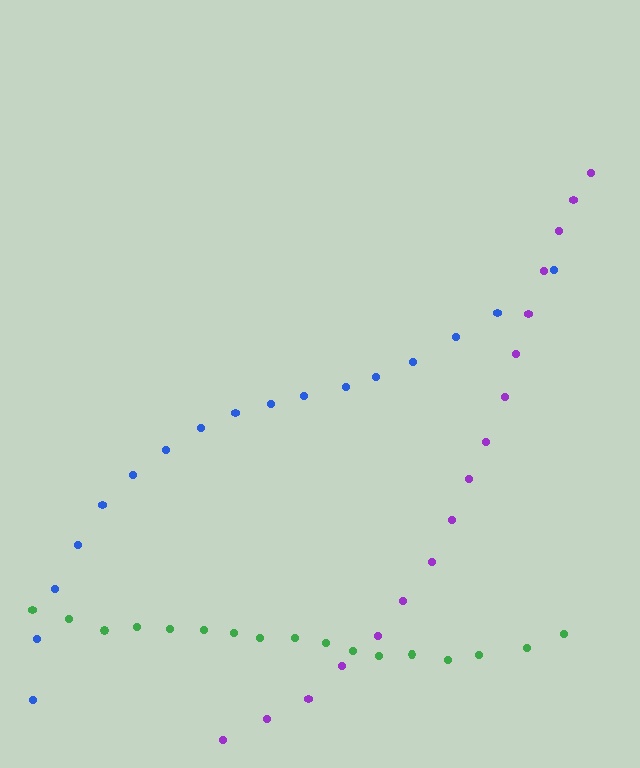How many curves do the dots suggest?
There are 3 distinct paths.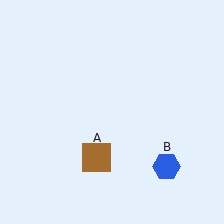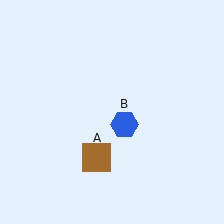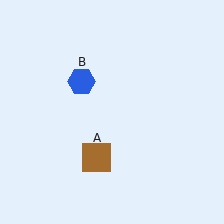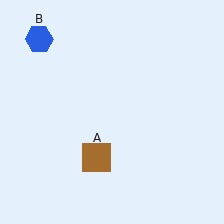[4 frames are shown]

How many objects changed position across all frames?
1 object changed position: blue hexagon (object B).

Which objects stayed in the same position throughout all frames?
Brown square (object A) remained stationary.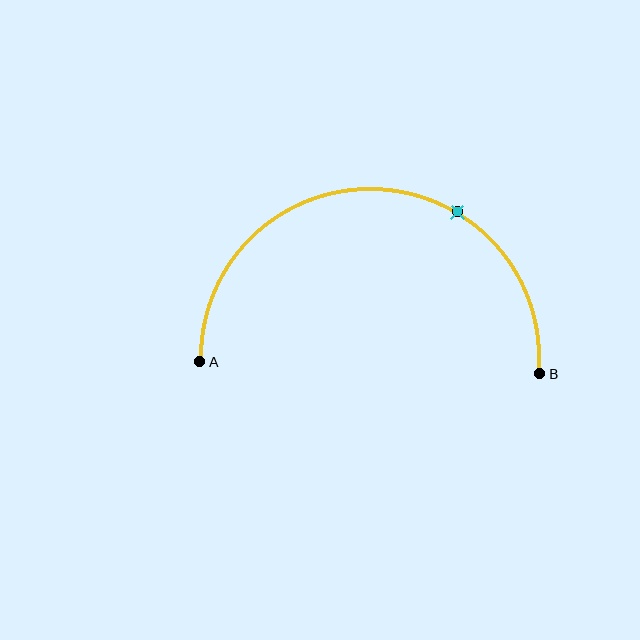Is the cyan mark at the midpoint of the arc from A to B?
No. The cyan mark lies on the arc but is closer to endpoint B. The arc midpoint would be at the point on the curve equidistant along the arc from both A and B.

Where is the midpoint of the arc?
The arc midpoint is the point on the curve farthest from the straight line joining A and B. It sits above that line.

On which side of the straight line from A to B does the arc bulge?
The arc bulges above the straight line connecting A and B.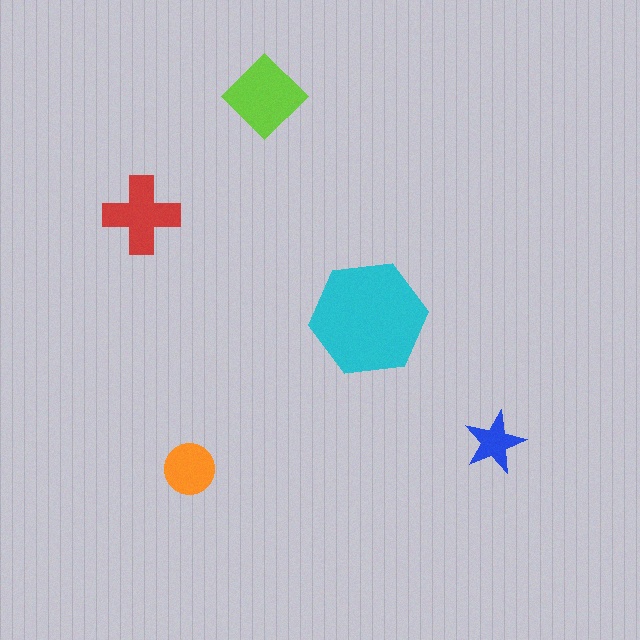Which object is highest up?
The lime diamond is topmost.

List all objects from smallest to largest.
The blue star, the orange circle, the red cross, the lime diamond, the cyan hexagon.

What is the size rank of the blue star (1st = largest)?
5th.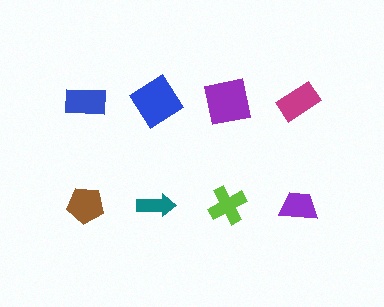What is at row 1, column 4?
A magenta rectangle.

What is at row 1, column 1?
A blue rectangle.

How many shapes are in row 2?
4 shapes.